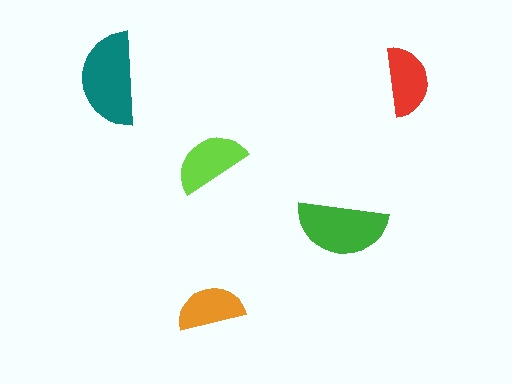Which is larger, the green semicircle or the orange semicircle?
The green one.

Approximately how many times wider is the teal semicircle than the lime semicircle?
About 1.5 times wider.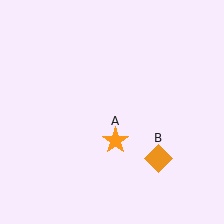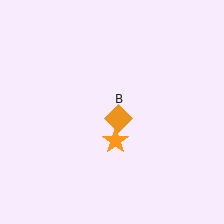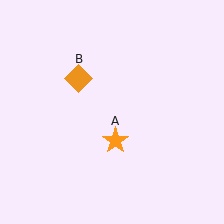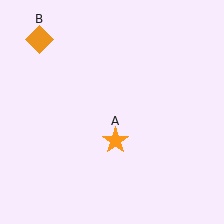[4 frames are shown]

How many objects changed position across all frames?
1 object changed position: orange diamond (object B).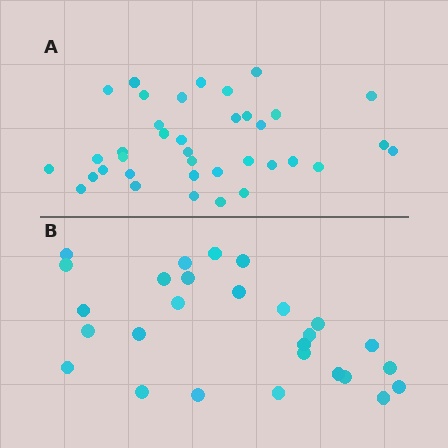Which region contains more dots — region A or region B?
Region A (the top region) has more dots.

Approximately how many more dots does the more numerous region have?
Region A has roughly 10 or so more dots than region B.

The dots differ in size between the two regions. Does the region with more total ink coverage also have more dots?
No. Region B has more total ink coverage because its dots are larger, but region A actually contains more individual dots. Total area can be misleading — the number of items is what matters here.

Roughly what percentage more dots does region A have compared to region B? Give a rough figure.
About 35% more.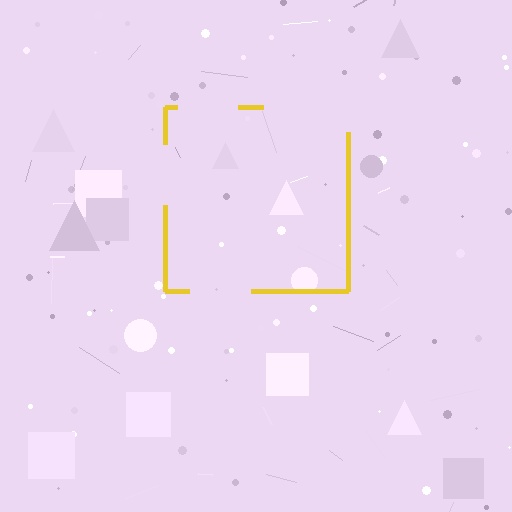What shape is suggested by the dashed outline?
The dashed outline suggests a square.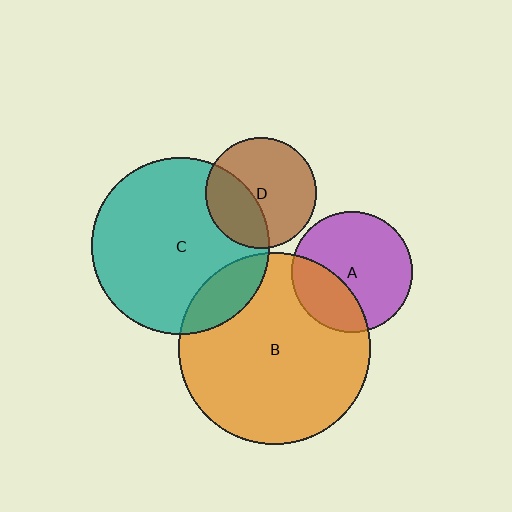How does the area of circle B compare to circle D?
Approximately 3.0 times.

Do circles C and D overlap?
Yes.